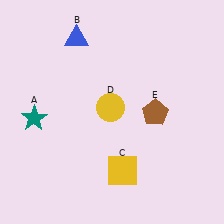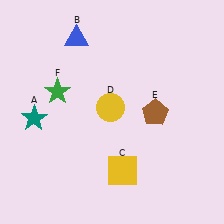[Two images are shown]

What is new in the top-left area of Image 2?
A green star (F) was added in the top-left area of Image 2.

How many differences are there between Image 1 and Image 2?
There is 1 difference between the two images.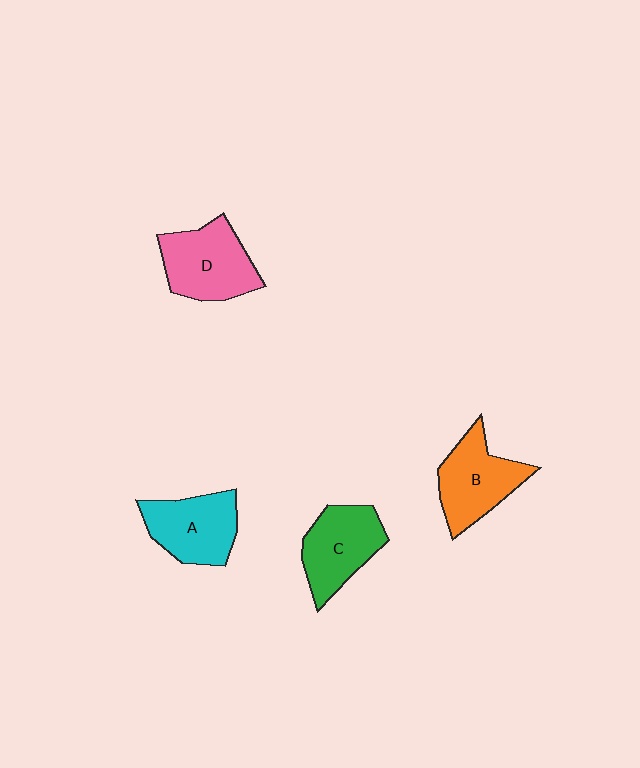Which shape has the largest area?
Shape D (pink).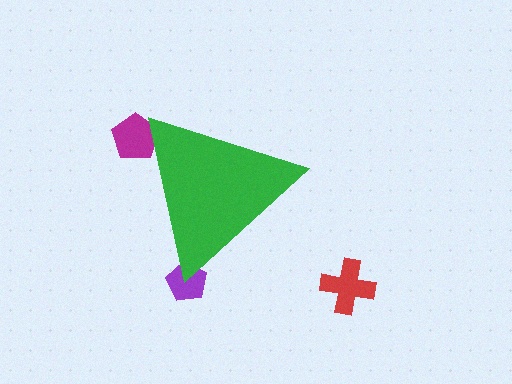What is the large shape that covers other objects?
A green triangle.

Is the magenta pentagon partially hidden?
Yes, the magenta pentagon is partially hidden behind the green triangle.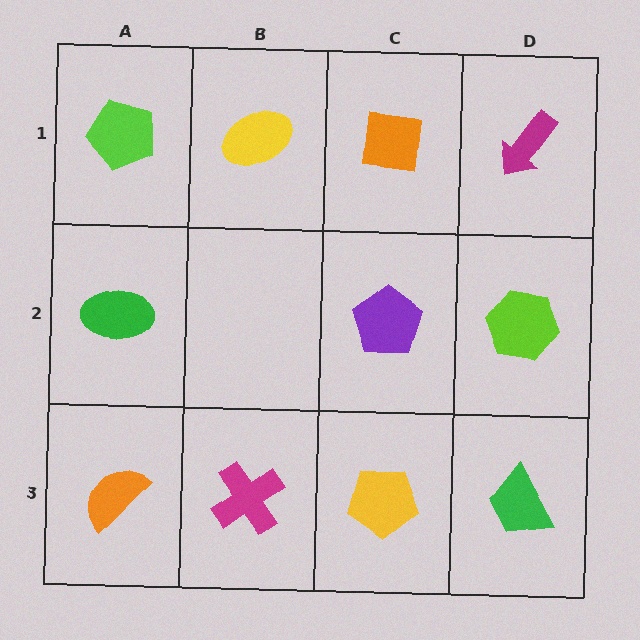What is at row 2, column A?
A green ellipse.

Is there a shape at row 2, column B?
No, that cell is empty.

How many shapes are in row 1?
4 shapes.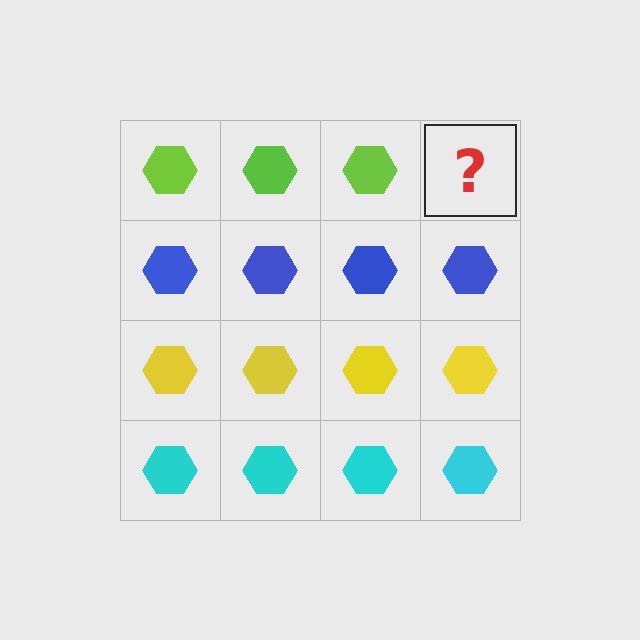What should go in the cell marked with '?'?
The missing cell should contain a lime hexagon.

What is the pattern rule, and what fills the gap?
The rule is that each row has a consistent color. The gap should be filled with a lime hexagon.